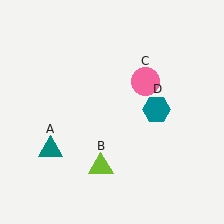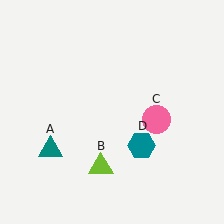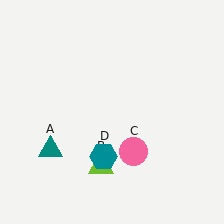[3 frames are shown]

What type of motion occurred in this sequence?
The pink circle (object C), teal hexagon (object D) rotated clockwise around the center of the scene.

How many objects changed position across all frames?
2 objects changed position: pink circle (object C), teal hexagon (object D).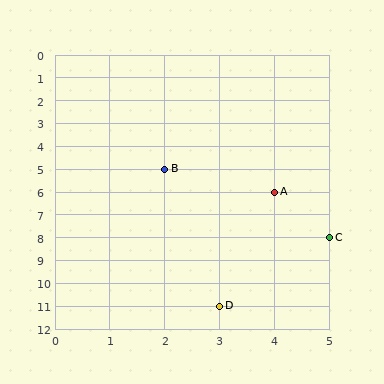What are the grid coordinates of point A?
Point A is at grid coordinates (4, 6).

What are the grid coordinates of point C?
Point C is at grid coordinates (5, 8).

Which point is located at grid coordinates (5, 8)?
Point C is at (5, 8).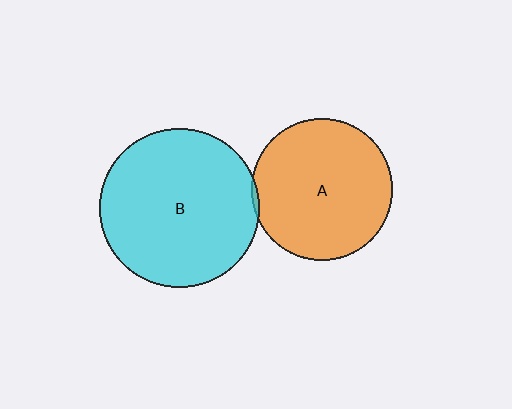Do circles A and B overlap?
Yes.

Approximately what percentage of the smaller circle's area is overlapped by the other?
Approximately 5%.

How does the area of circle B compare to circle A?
Approximately 1.3 times.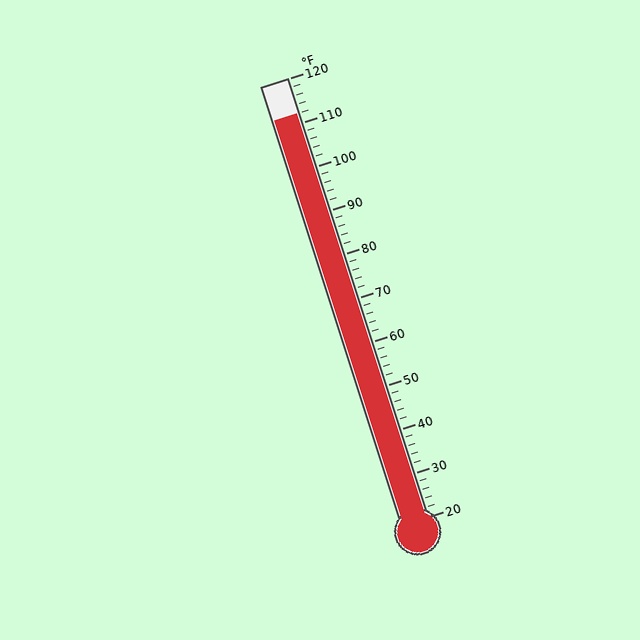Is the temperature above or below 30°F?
The temperature is above 30°F.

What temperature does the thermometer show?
The thermometer shows approximately 112°F.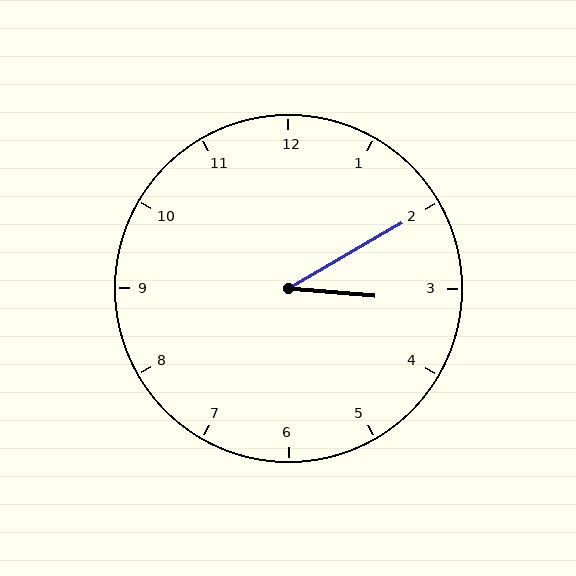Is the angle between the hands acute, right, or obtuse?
It is acute.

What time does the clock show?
3:10.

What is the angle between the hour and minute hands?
Approximately 35 degrees.